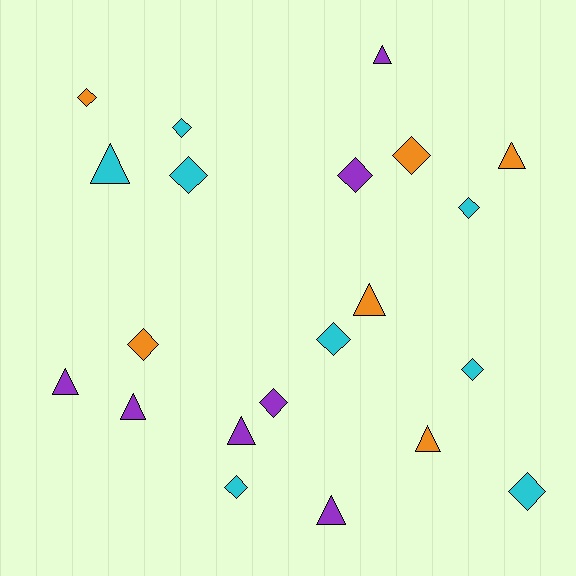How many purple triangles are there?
There are 5 purple triangles.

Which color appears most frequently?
Cyan, with 8 objects.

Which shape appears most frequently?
Diamond, with 12 objects.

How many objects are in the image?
There are 21 objects.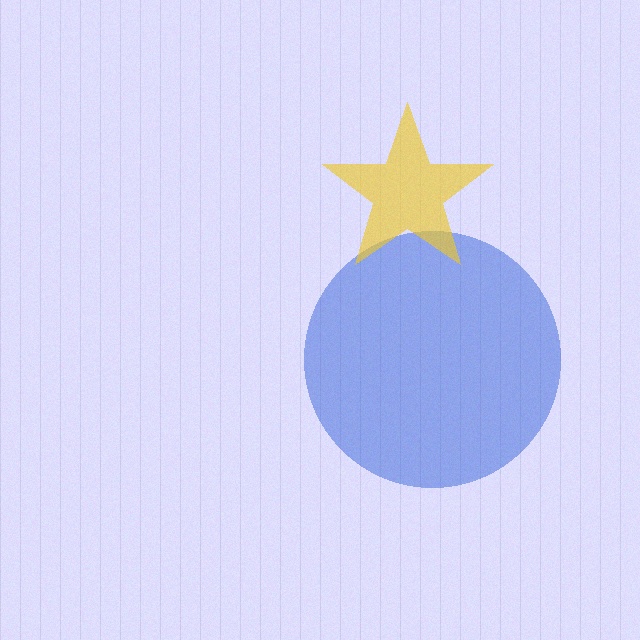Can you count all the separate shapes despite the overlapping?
Yes, there are 2 separate shapes.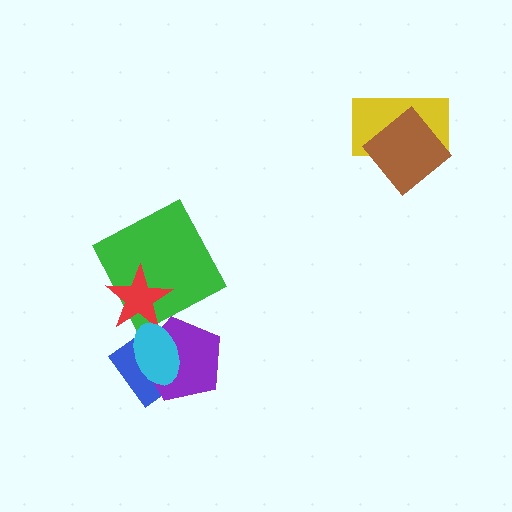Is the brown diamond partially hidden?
No, no other shape covers it.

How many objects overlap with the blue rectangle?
2 objects overlap with the blue rectangle.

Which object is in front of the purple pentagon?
The cyan ellipse is in front of the purple pentagon.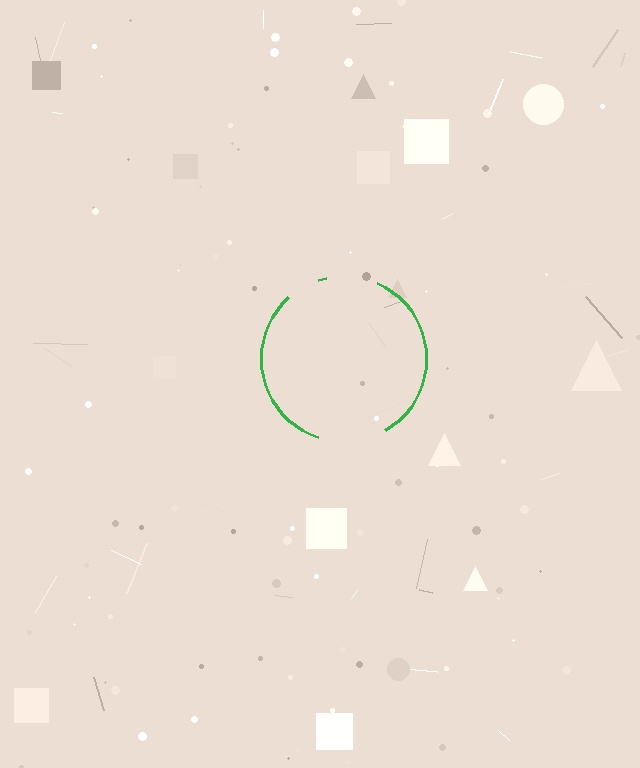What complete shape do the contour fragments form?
The contour fragments form a circle.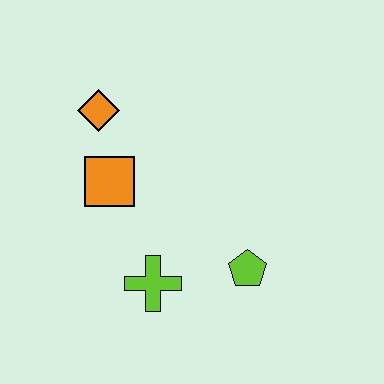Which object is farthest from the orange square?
The lime pentagon is farthest from the orange square.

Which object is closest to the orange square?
The orange diamond is closest to the orange square.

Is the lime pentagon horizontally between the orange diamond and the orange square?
No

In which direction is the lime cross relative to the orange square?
The lime cross is below the orange square.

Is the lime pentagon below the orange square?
Yes